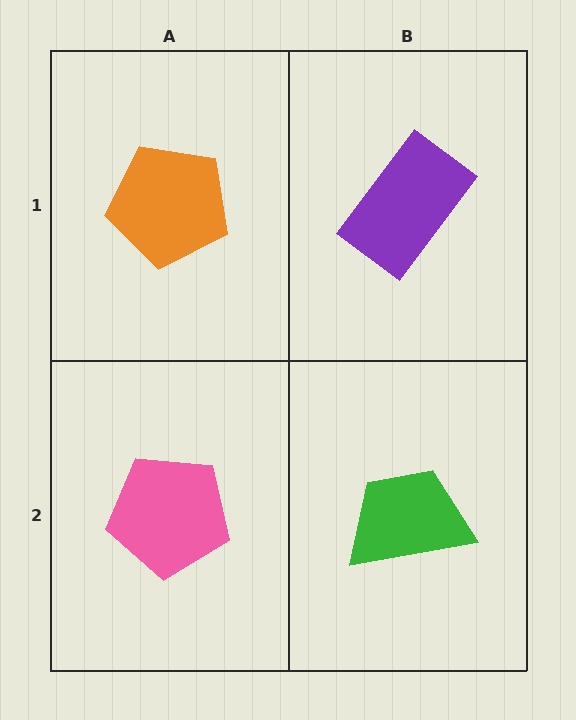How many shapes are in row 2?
2 shapes.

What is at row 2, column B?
A green trapezoid.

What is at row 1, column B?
A purple rectangle.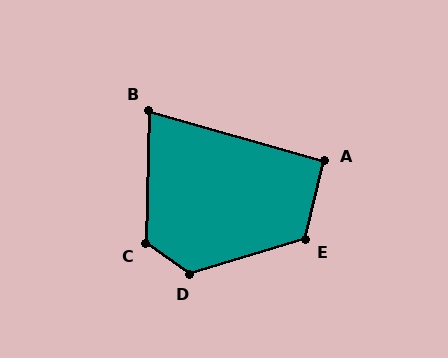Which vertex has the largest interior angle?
D, at approximately 128 degrees.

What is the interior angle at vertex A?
Approximately 93 degrees (approximately right).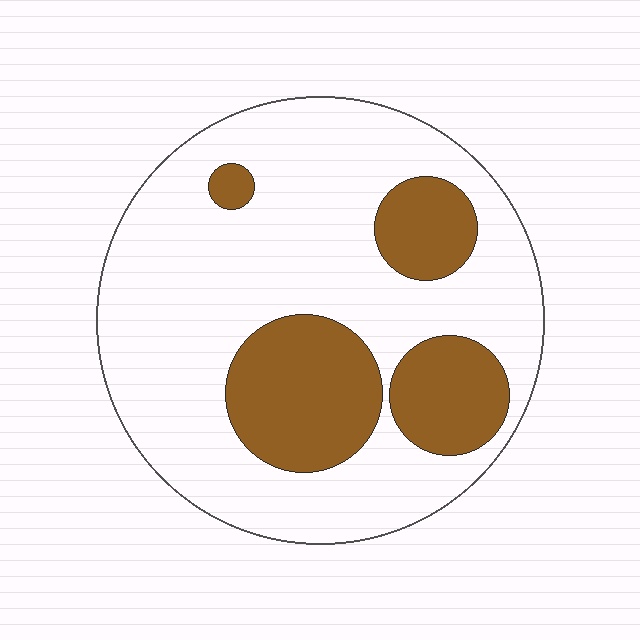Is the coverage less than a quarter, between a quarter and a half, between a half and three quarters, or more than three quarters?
Between a quarter and a half.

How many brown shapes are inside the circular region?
4.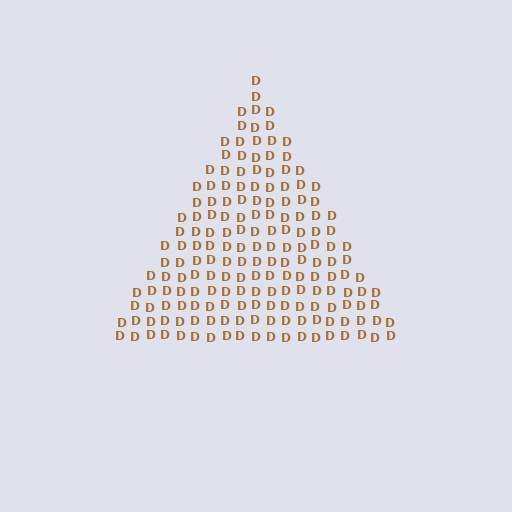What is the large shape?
The large shape is a triangle.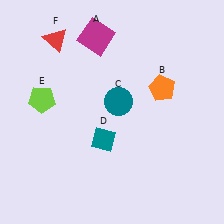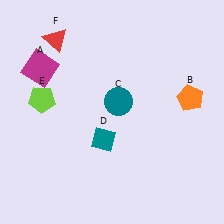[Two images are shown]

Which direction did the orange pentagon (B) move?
The orange pentagon (B) moved right.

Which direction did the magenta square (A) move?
The magenta square (A) moved left.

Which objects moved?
The objects that moved are: the magenta square (A), the orange pentagon (B).